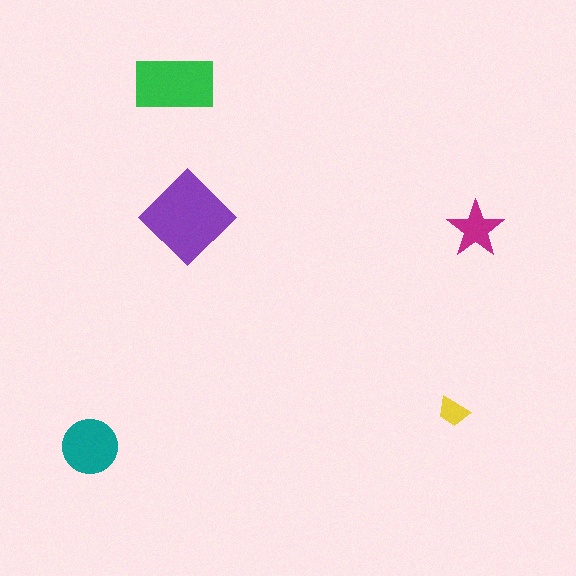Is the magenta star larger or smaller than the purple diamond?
Smaller.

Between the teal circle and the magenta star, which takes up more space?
The teal circle.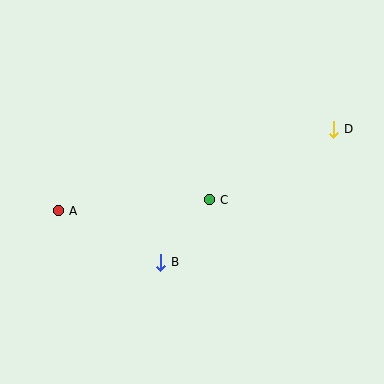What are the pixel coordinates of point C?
Point C is at (210, 200).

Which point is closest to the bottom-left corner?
Point A is closest to the bottom-left corner.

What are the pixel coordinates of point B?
Point B is at (161, 262).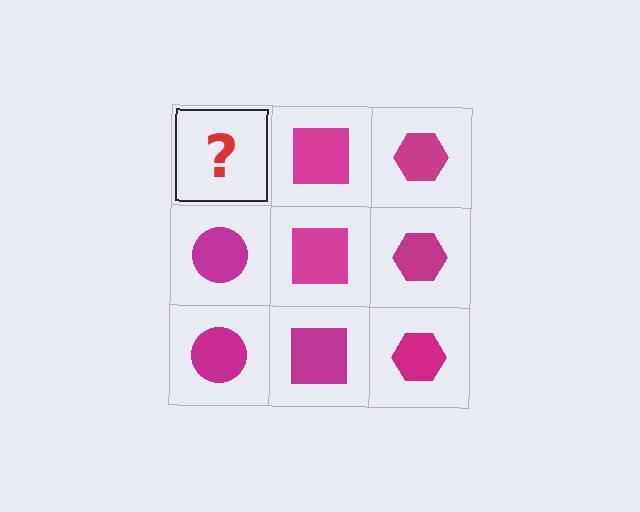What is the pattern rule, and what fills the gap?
The rule is that each column has a consistent shape. The gap should be filled with a magenta circle.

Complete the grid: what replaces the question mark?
The question mark should be replaced with a magenta circle.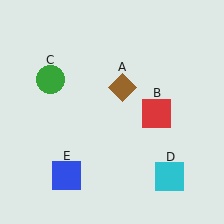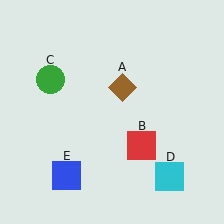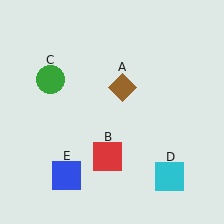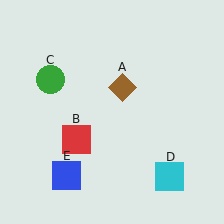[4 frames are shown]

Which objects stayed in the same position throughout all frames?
Brown diamond (object A) and green circle (object C) and cyan square (object D) and blue square (object E) remained stationary.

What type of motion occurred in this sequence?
The red square (object B) rotated clockwise around the center of the scene.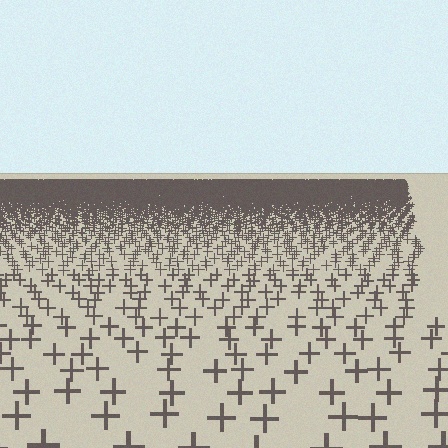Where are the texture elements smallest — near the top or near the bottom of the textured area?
Near the top.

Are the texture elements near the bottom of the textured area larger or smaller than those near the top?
Larger. Near the bottom, elements are closer to the viewer and appear at a bigger on-screen size.